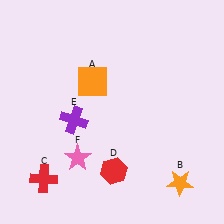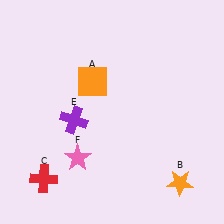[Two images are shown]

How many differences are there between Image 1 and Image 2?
There is 1 difference between the two images.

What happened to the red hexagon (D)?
The red hexagon (D) was removed in Image 2. It was in the bottom-right area of Image 1.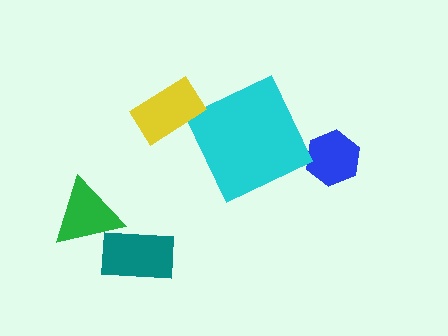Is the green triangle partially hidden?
No, no other shape covers it.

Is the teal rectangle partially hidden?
Yes, it is partially covered by another shape.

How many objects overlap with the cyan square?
0 objects overlap with the cyan square.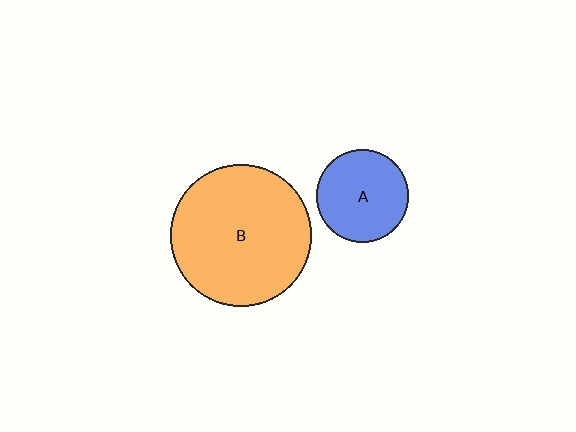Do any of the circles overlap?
No, none of the circles overlap.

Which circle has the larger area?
Circle B (orange).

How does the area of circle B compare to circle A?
Approximately 2.3 times.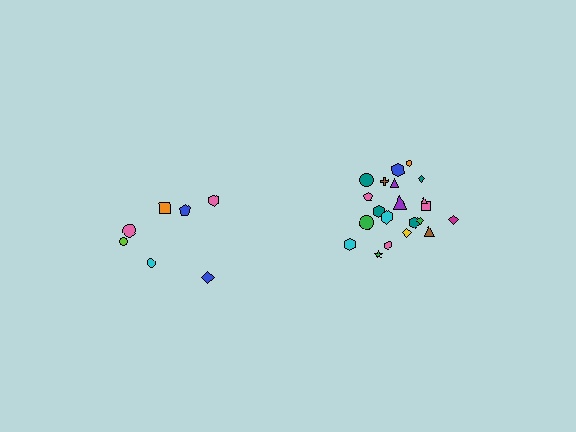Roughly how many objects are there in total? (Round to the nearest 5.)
Roughly 30 objects in total.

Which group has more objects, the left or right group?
The right group.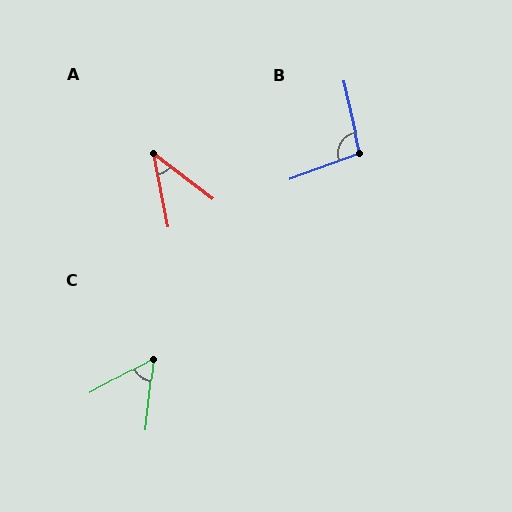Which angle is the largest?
B, at approximately 97 degrees.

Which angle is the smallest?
A, at approximately 42 degrees.